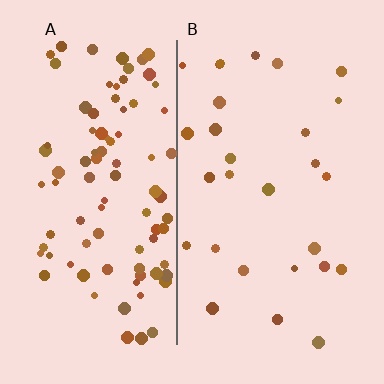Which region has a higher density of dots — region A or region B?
A (the left).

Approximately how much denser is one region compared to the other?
Approximately 3.4× — region A over region B.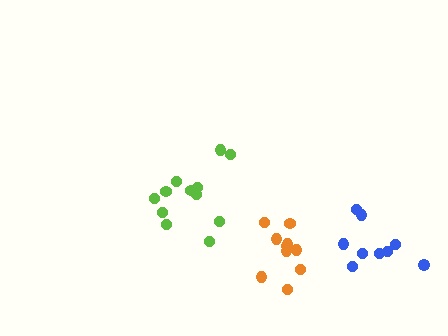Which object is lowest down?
The blue cluster is bottommost.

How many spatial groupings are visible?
There are 3 spatial groupings.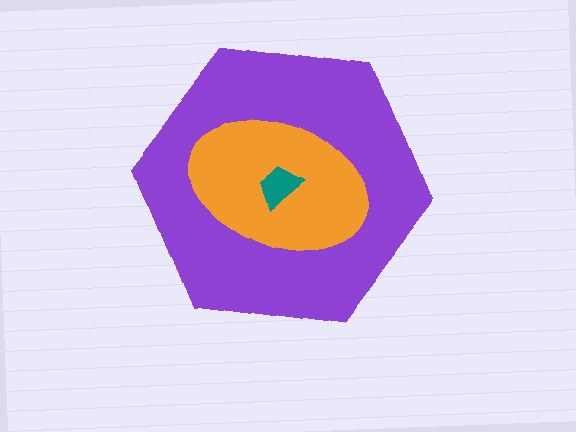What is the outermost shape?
The purple hexagon.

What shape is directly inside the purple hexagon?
The orange ellipse.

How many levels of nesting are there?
3.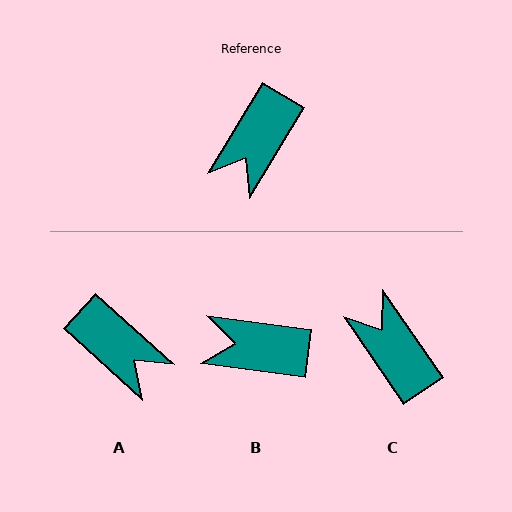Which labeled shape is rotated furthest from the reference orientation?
C, about 115 degrees away.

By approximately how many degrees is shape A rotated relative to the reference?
Approximately 79 degrees counter-clockwise.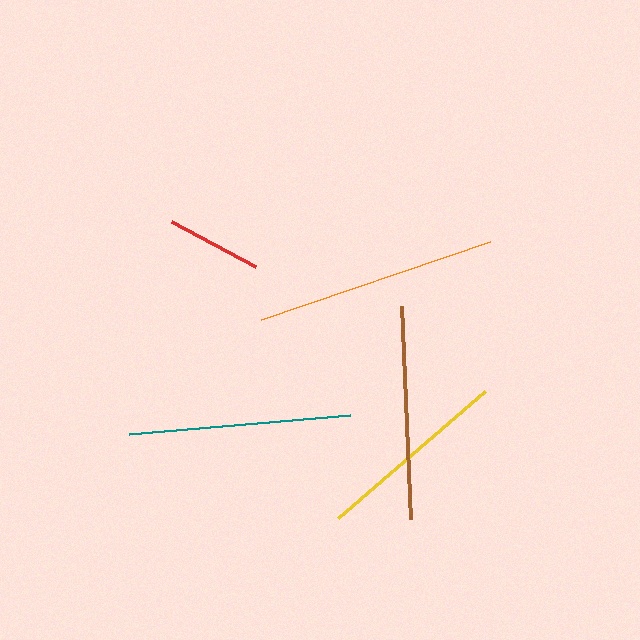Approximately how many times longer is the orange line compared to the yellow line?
The orange line is approximately 1.2 times the length of the yellow line.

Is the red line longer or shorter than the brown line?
The brown line is longer than the red line.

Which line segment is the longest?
The orange line is the longest at approximately 241 pixels.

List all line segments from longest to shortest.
From longest to shortest: orange, teal, brown, yellow, red.